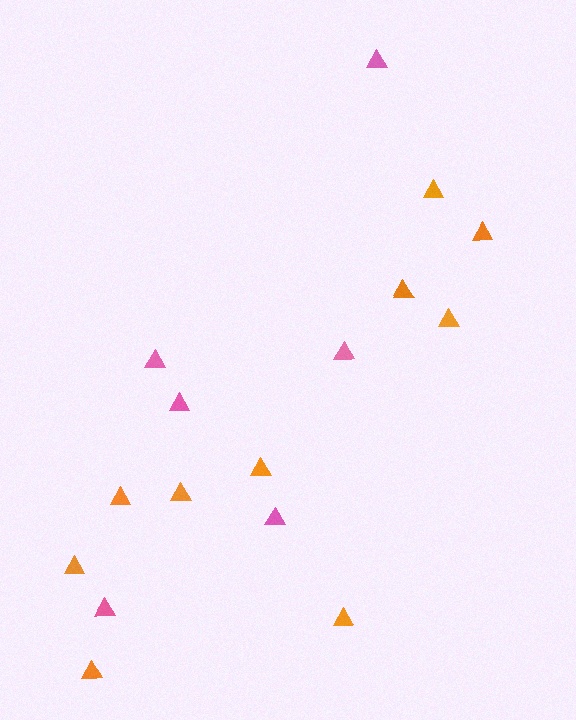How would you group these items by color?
There are 2 groups: one group of orange triangles (10) and one group of pink triangles (6).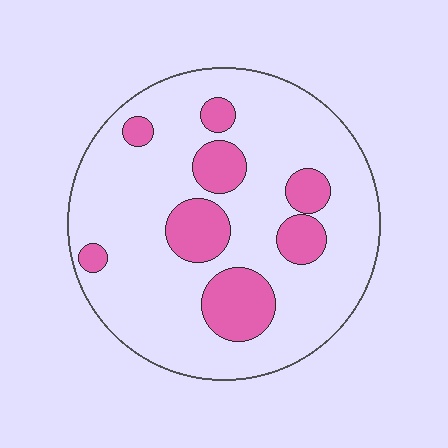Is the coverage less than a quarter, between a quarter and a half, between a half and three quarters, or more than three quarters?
Less than a quarter.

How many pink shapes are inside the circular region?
8.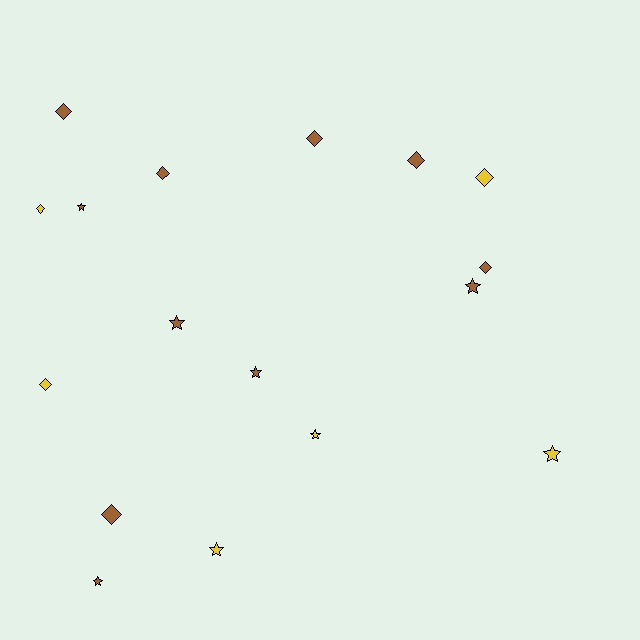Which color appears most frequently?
Brown, with 11 objects.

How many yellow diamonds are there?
There are 3 yellow diamonds.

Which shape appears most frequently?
Diamond, with 9 objects.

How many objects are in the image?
There are 17 objects.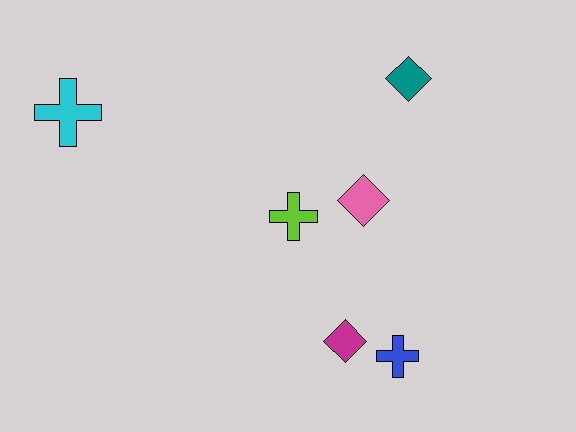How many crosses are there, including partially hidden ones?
There are 3 crosses.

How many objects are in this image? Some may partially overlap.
There are 6 objects.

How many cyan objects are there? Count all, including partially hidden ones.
There is 1 cyan object.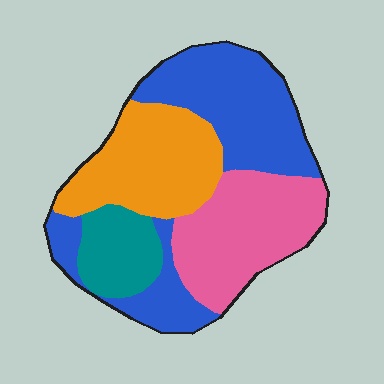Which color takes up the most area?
Blue, at roughly 35%.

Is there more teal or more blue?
Blue.